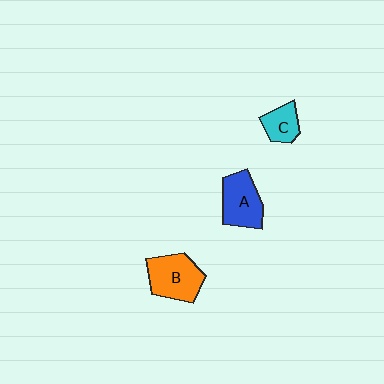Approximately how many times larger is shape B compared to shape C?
Approximately 1.9 times.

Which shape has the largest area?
Shape B (orange).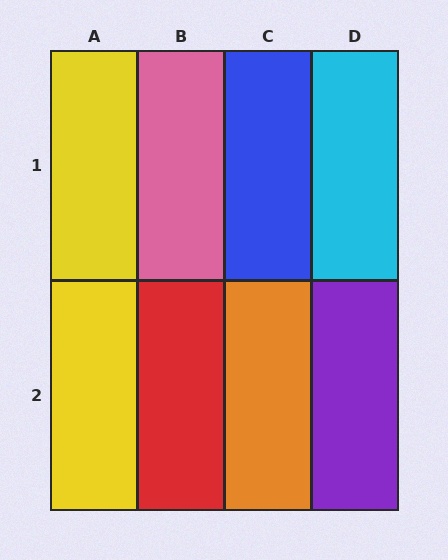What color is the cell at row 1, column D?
Cyan.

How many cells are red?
1 cell is red.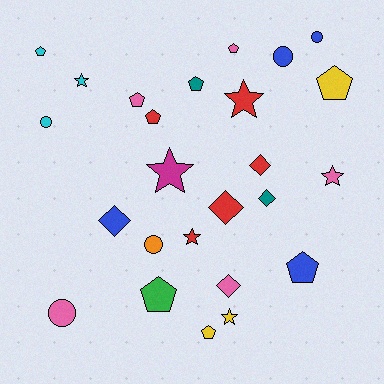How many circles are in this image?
There are 5 circles.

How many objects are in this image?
There are 25 objects.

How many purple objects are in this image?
There are no purple objects.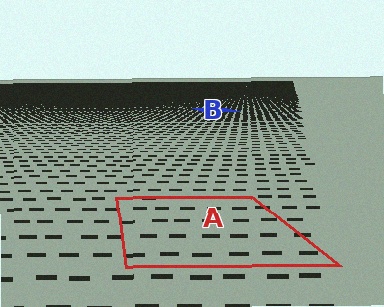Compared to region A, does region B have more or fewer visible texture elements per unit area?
Region B has more texture elements per unit area — they are packed more densely because it is farther away.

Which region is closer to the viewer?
Region A is closer. The texture elements there are larger and more spread out.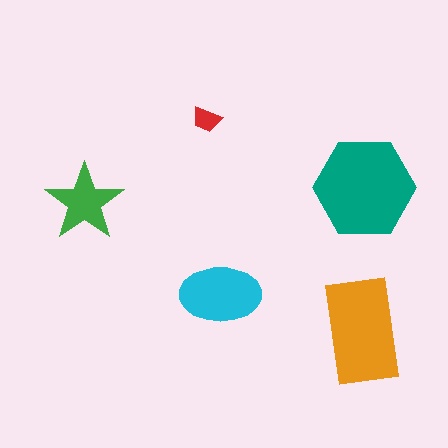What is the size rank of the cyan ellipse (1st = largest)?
3rd.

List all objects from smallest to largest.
The red trapezoid, the green star, the cyan ellipse, the orange rectangle, the teal hexagon.